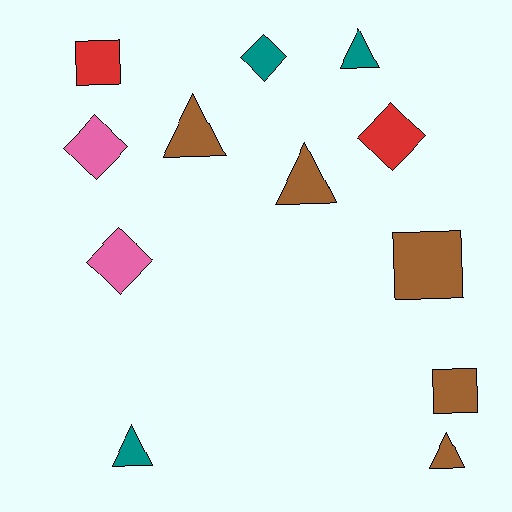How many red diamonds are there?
There is 1 red diamond.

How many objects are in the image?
There are 12 objects.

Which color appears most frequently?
Brown, with 5 objects.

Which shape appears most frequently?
Triangle, with 5 objects.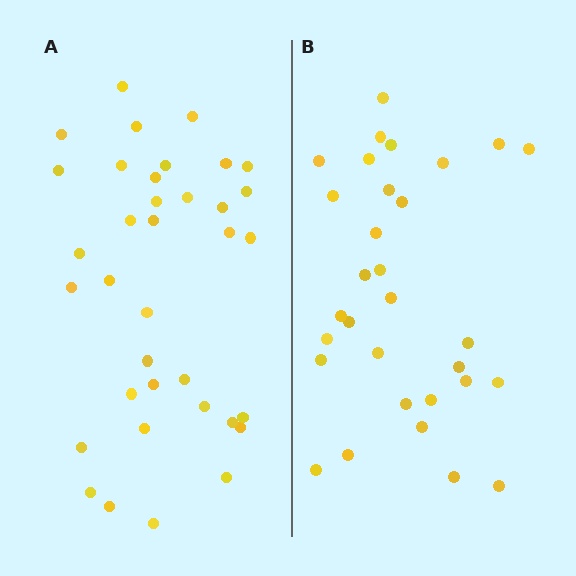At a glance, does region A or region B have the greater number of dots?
Region A (the left region) has more dots.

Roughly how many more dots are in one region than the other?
Region A has about 5 more dots than region B.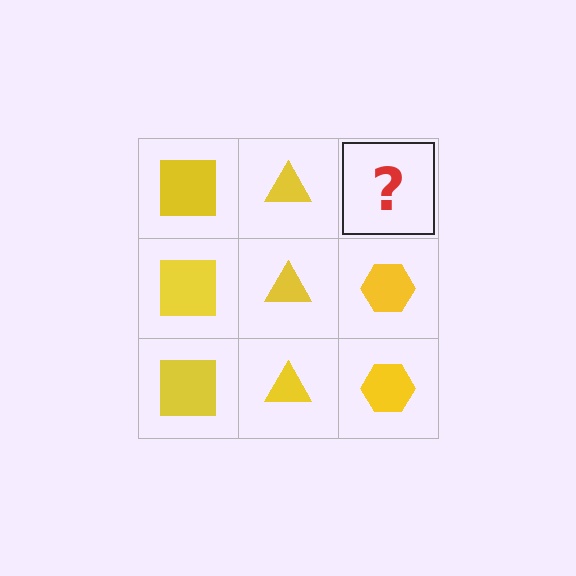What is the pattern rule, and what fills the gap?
The rule is that each column has a consistent shape. The gap should be filled with a yellow hexagon.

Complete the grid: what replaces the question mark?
The question mark should be replaced with a yellow hexagon.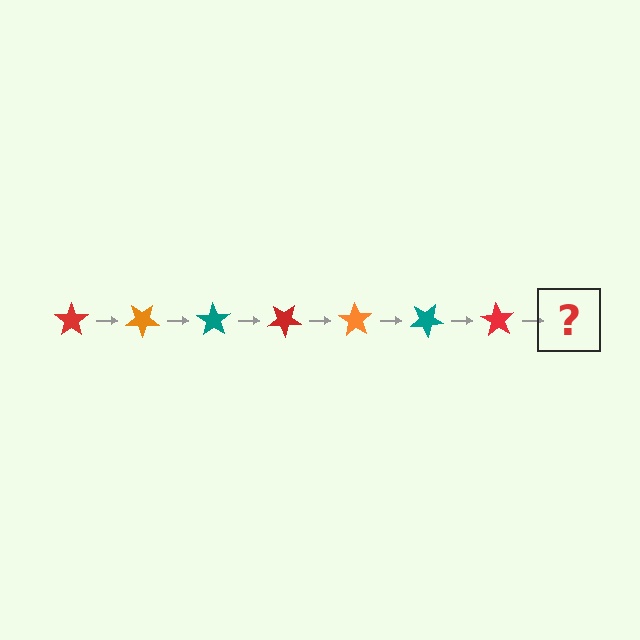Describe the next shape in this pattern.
It should be an orange star, rotated 245 degrees from the start.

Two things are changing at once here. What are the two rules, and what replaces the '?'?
The two rules are that it rotates 35 degrees each step and the color cycles through red, orange, and teal. The '?' should be an orange star, rotated 245 degrees from the start.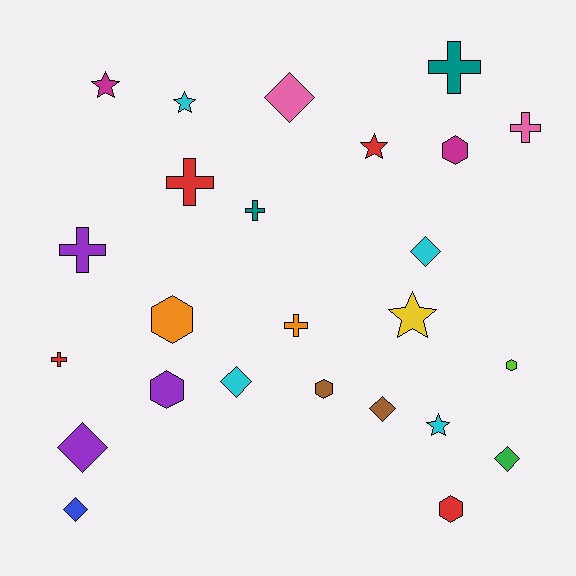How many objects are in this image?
There are 25 objects.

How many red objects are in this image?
There are 4 red objects.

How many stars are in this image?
There are 5 stars.